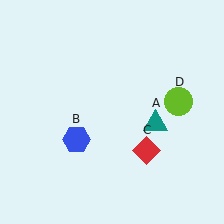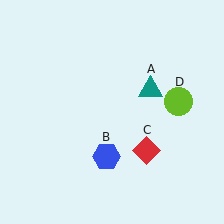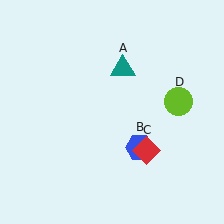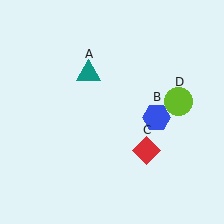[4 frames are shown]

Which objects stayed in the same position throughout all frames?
Red diamond (object C) and lime circle (object D) remained stationary.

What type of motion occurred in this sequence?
The teal triangle (object A), blue hexagon (object B) rotated counterclockwise around the center of the scene.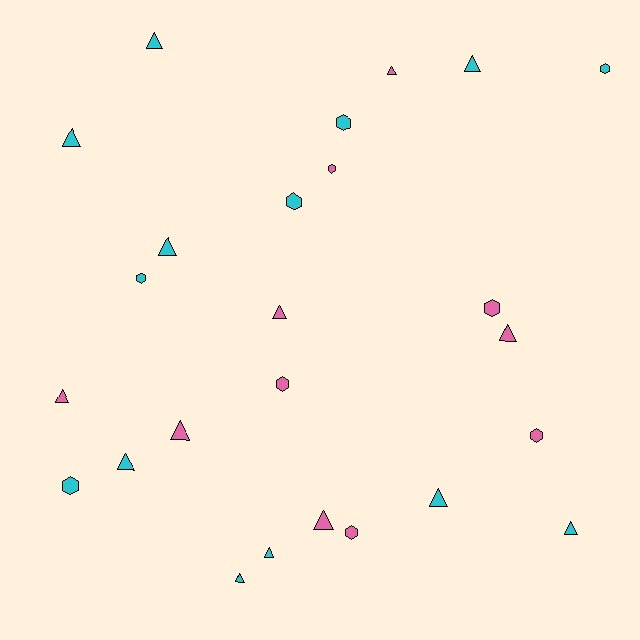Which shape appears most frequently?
Triangle, with 15 objects.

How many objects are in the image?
There are 25 objects.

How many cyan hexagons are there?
There are 5 cyan hexagons.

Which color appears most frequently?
Cyan, with 14 objects.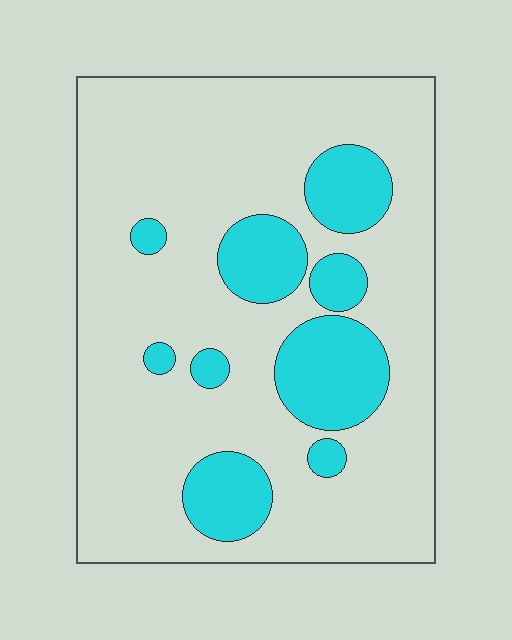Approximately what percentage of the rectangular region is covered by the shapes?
Approximately 20%.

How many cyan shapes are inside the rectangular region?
9.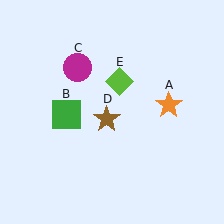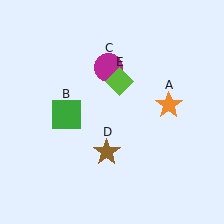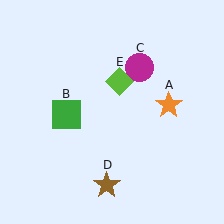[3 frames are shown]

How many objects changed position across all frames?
2 objects changed position: magenta circle (object C), brown star (object D).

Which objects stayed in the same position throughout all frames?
Orange star (object A) and green square (object B) and lime diamond (object E) remained stationary.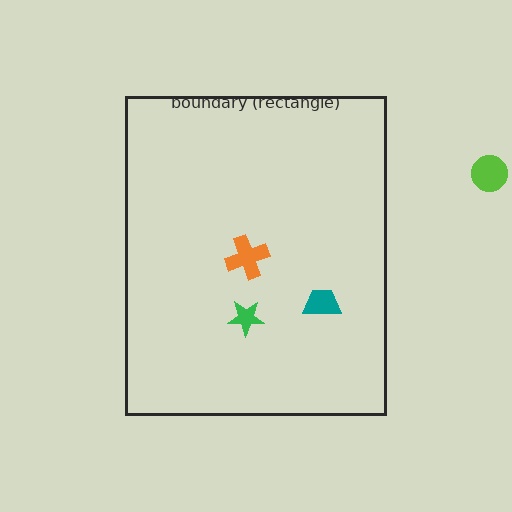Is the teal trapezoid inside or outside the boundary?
Inside.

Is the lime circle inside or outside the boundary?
Outside.